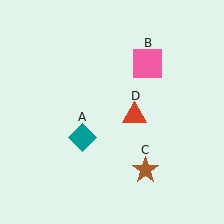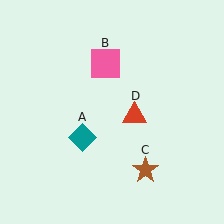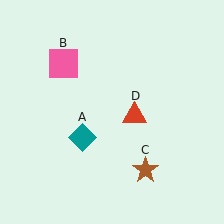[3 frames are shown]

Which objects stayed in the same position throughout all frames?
Teal diamond (object A) and brown star (object C) and red triangle (object D) remained stationary.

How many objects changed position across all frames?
1 object changed position: pink square (object B).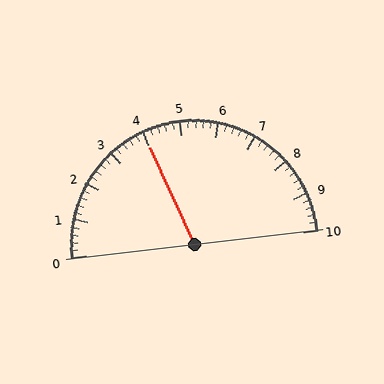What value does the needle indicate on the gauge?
The needle indicates approximately 4.0.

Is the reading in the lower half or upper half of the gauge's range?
The reading is in the lower half of the range (0 to 10).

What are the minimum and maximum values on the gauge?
The gauge ranges from 0 to 10.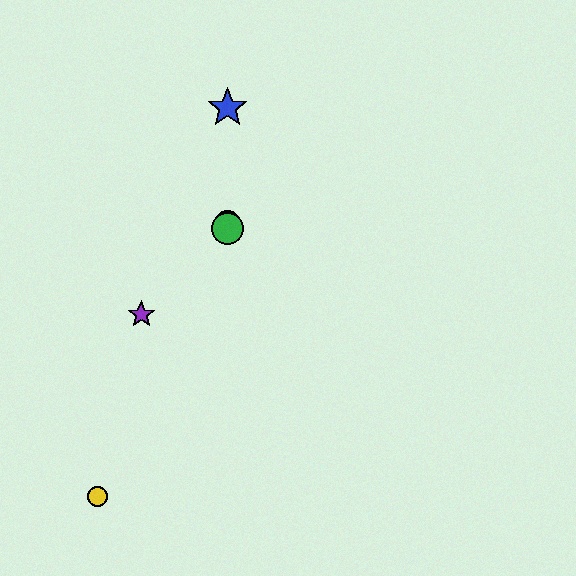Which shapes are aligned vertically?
The red circle, the blue star, the green circle are aligned vertically.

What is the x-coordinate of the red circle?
The red circle is at x≈228.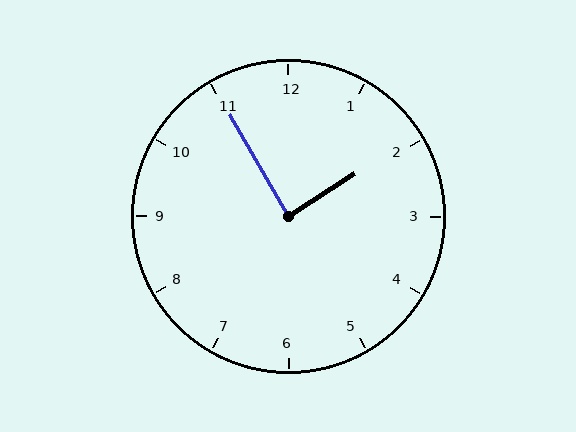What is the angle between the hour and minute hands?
Approximately 88 degrees.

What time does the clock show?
1:55.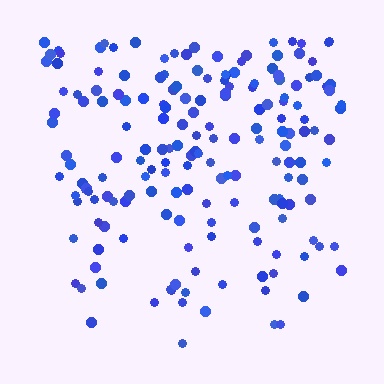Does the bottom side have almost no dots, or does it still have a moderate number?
Still a moderate number, just noticeably fewer than the top.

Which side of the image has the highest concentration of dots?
The top.